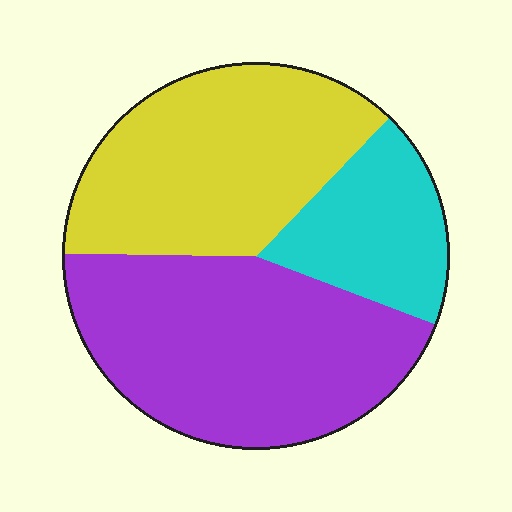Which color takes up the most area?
Purple, at roughly 45%.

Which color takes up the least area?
Cyan, at roughly 20%.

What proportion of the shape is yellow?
Yellow covers roughly 35% of the shape.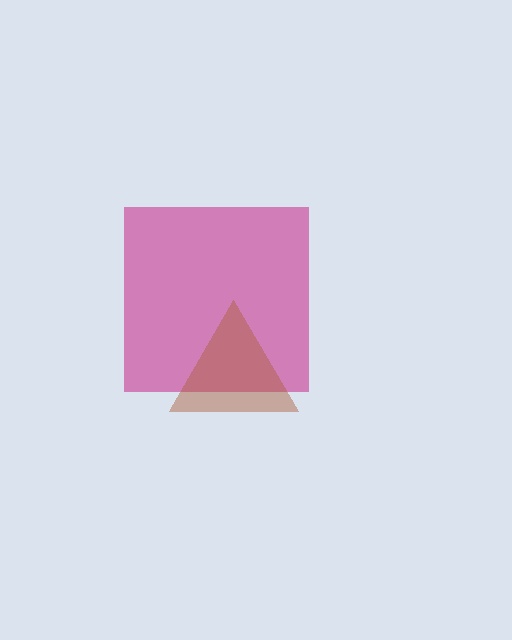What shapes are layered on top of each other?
The layered shapes are: a magenta square, a brown triangle.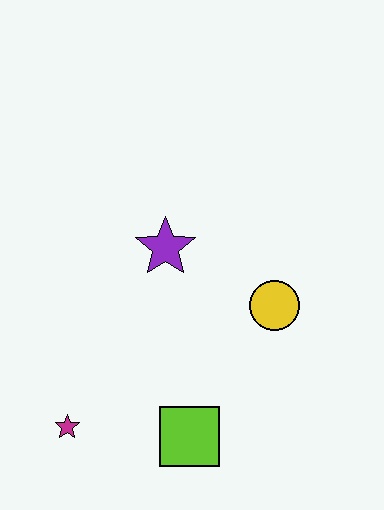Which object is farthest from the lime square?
The purple star is farthest from the lime square.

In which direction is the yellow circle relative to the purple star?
The yellow circle is to the right of the purple star.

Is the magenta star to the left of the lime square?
Yes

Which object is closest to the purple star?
The yellow circle is closest to the purple star.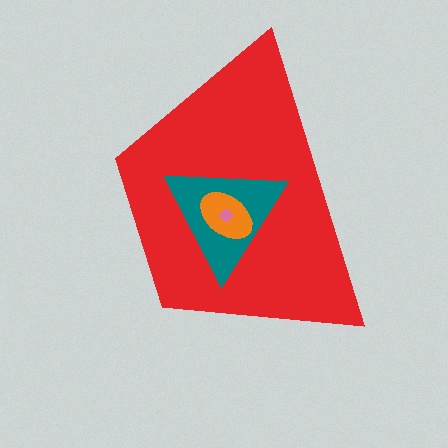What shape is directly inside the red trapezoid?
The teal triangle.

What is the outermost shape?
The red trapezoid.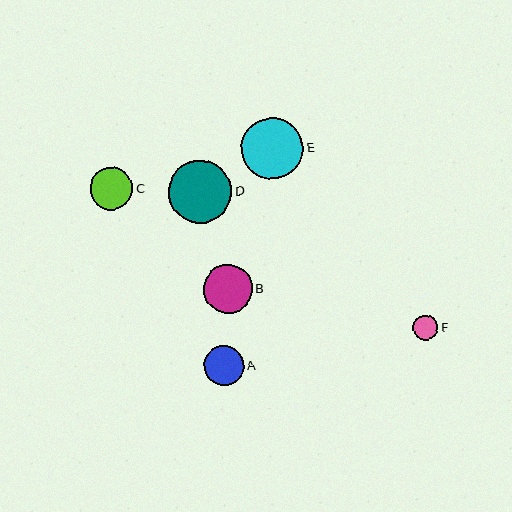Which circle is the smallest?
Circle F is the smallest with a size of approximately 25 pixels.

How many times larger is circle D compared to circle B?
Circle D is approximately 1.3 times the size of circle B.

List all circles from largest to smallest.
From largest to smallest: D, E, B, C, A, F.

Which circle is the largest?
Circle D is the largest with a size of approximately 63 pixels.